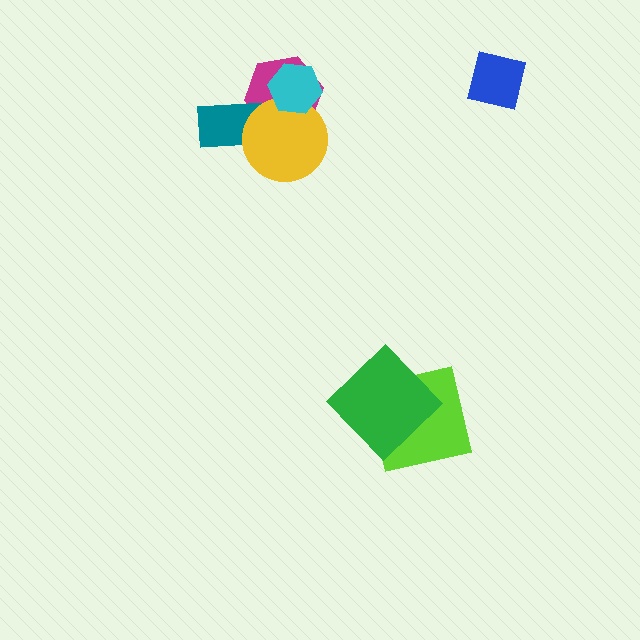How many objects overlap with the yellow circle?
3 objects overlap with the yellow circle.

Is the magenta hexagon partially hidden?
Yes, it is partially covered by another shape.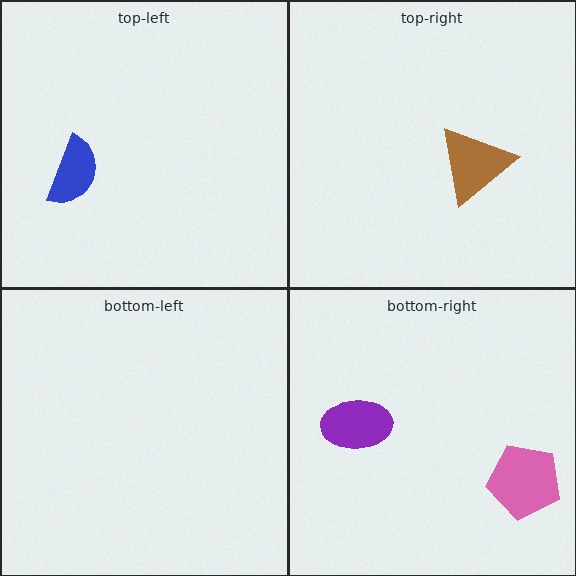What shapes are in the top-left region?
The blue semicircle.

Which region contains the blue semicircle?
The top-left region.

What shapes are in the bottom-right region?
The pink pentagon, the purple ellipse.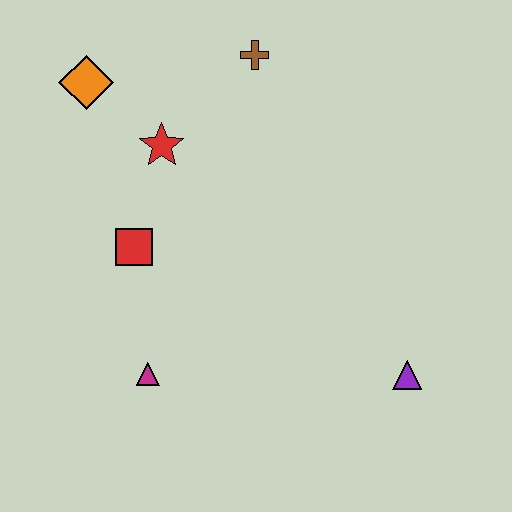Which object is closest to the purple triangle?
The magenta triangle is closest to the purple triangle.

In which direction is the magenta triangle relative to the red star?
The magenta triangle is below the red star.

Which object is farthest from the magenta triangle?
The brown cross is farthest from the magenta triangle.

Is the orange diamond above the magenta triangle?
Yes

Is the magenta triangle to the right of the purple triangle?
No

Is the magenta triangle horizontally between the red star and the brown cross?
No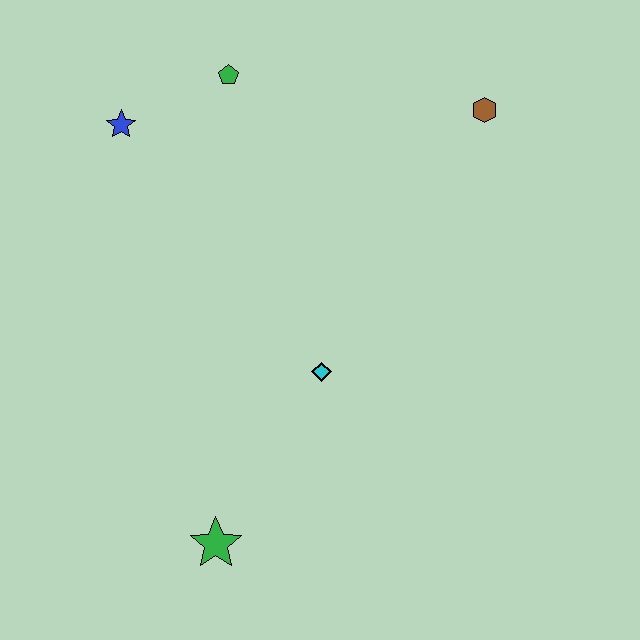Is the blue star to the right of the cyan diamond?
No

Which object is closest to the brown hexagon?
The green pentagon is closest to the brown hexagon.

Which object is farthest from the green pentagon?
The green star is farthest from the green pentagon.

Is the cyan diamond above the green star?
Yes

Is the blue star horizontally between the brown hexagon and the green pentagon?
No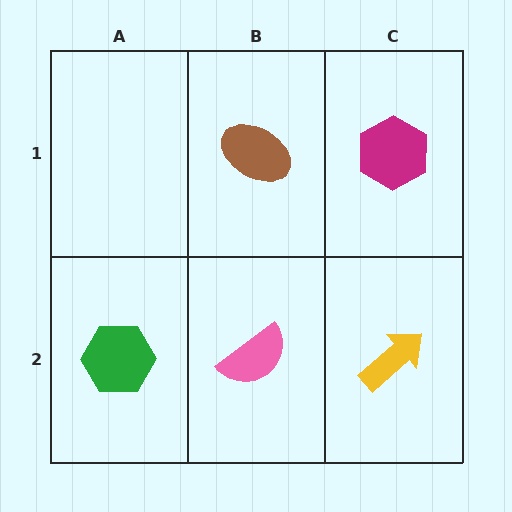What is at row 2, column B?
A pink semicircle.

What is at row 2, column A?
A green hexagon.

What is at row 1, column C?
A magenta hexagon.